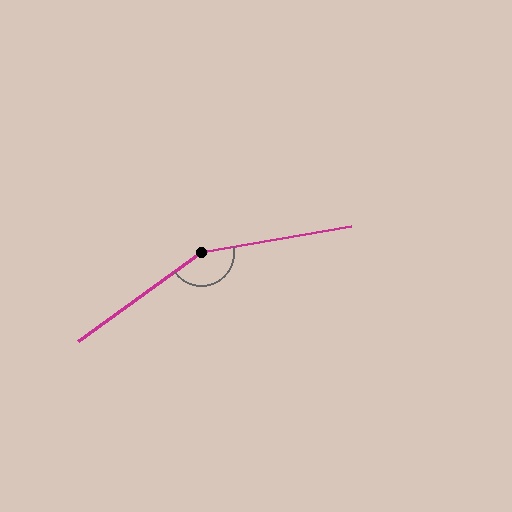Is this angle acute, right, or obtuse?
It is obtuse.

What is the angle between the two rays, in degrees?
Approximately 154 degrees.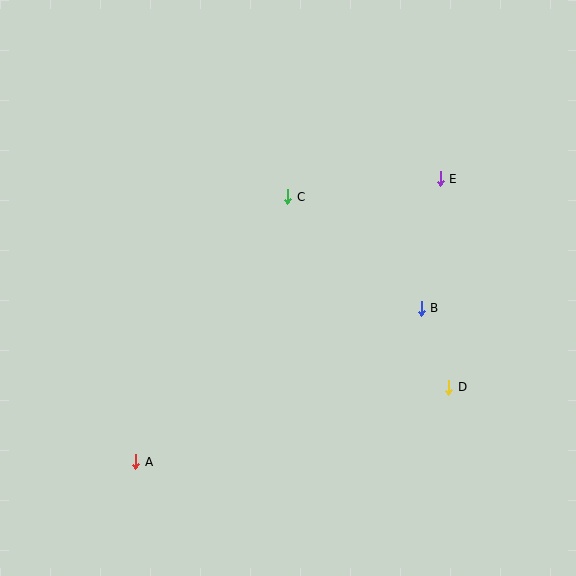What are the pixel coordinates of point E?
Point E is at (440, 179).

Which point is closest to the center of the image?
Point C at (288, 197) is closest to the center.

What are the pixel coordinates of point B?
Point B is at (421, 308).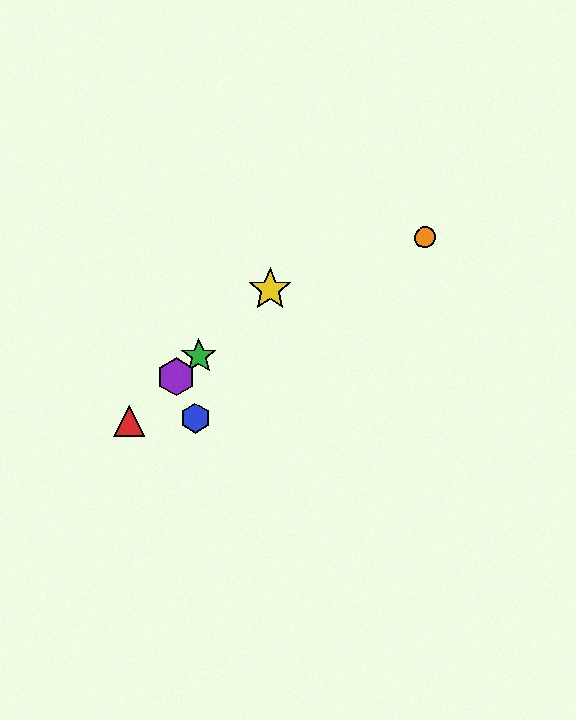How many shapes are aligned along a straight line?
4 shapes (the red triangle, the green star, the yellow star, the purple hexagon) are aligned along a straight line.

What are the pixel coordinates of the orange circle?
The orange circle is at (425, 238).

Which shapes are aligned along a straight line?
The red triangle, the green star, the yellow star, the purple hexagon are aligned along a straight line.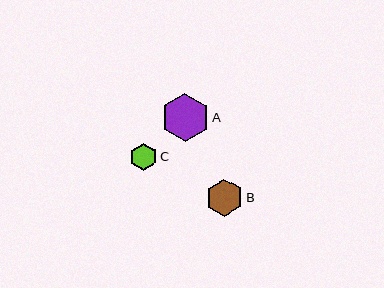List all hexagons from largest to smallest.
From largest to smallest: A, B, C.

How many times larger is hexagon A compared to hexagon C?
Hexagon A is approximately 1.7 times the size of hexagon C.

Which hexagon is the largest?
Hexagon A is the largest with a size of approximately 48 pixels.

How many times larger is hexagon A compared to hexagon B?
Hexagon A is approximately 1.3 times the size of hexagon B.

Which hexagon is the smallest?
Hexagon C is the smallest with a size of approximately 27 pixels.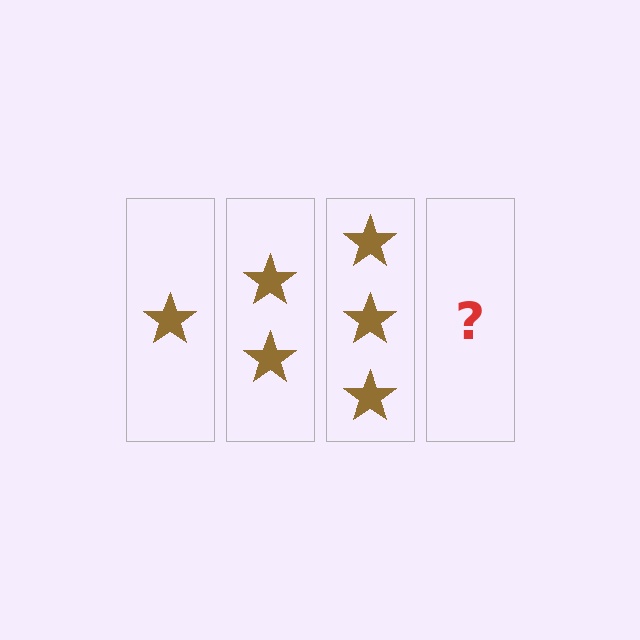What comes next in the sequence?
The next element should be 4 stars.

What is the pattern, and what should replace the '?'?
The pattern is that each step adds one more star. The '?' should be 4 stars.